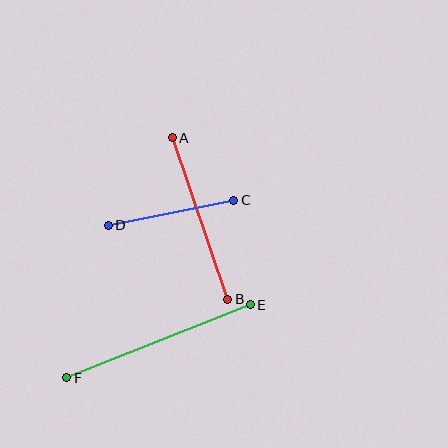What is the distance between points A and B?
The distance is approximately 171 pixels.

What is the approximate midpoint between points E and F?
The midpoint is at approximately (158, 341) pixels.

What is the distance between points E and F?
The distance is approximately 197 pixels.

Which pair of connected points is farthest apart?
Points E and F are farthest apart.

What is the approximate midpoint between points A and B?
The midpoint is at approximately (200, 218) pixels.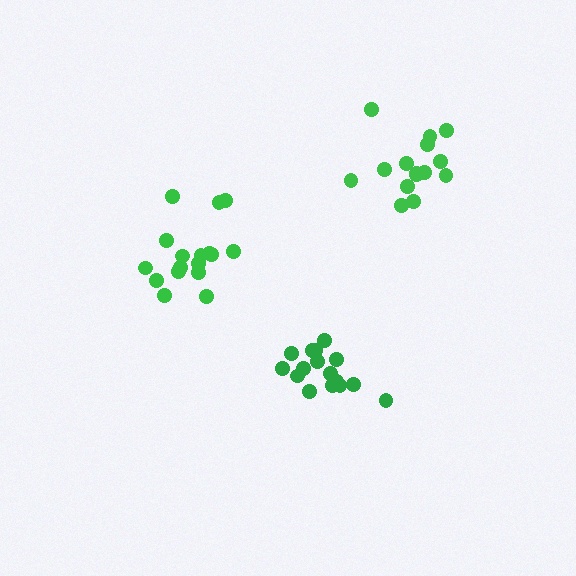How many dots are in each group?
Group 1: 17 dots, Group 2: 16 dots, Group 3: 15 dots (48 total).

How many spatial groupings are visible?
There are 3 spatial groupings.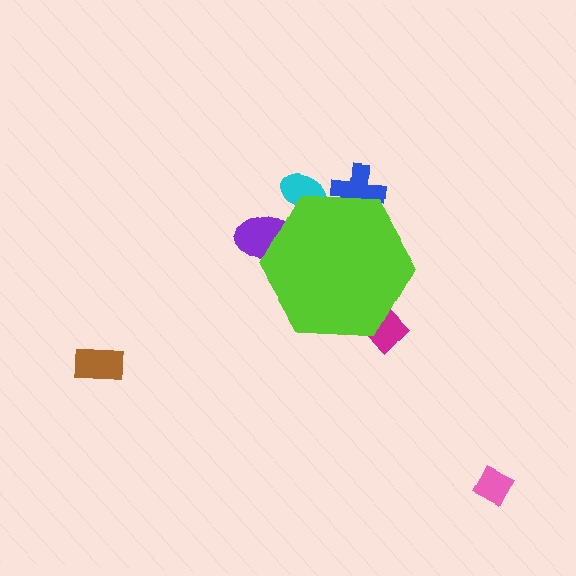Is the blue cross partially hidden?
Yes, the blue cross is partially hidden behind the lime hexagon.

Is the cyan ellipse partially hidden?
Yes, the cyan ellipse is partially hidden behind the lime hexagon.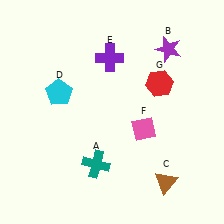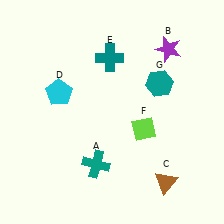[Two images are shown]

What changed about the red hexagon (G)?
In Image 1, G is red. In Image 2, it changed to teal.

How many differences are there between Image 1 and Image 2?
There are 3 differences between the two images.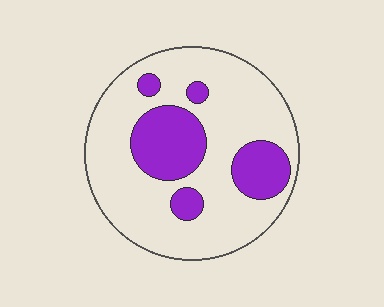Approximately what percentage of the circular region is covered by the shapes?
Approximately 25%.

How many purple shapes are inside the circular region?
5.